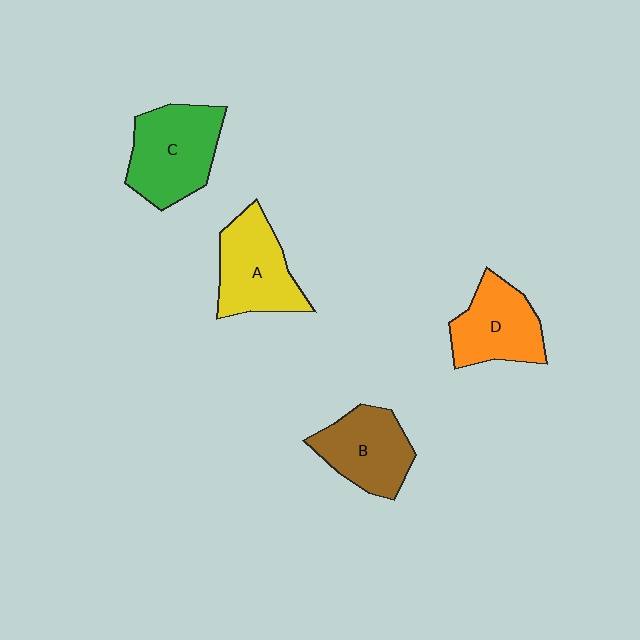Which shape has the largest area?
Shape C (green).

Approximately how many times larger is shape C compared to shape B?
Approximately 1.2 times.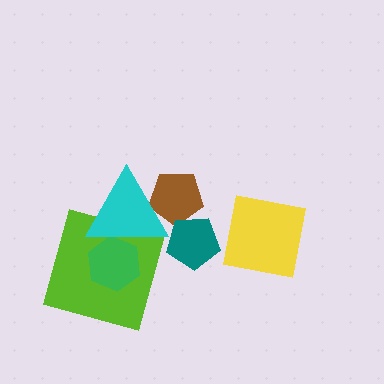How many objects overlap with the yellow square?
0 objects overlap with the yellow square.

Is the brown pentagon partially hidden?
Yes, it is partially covered by another shape.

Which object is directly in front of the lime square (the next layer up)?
The green hexagon is directly in front of the lime square.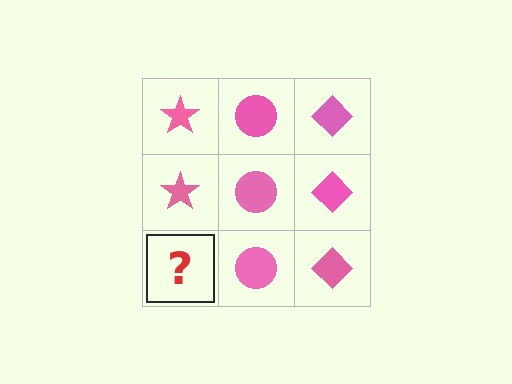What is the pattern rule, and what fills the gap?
The rule is that each column has a consistent shape. The gap should be filled with a pink star.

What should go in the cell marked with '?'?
The missing cell should contain a pink star.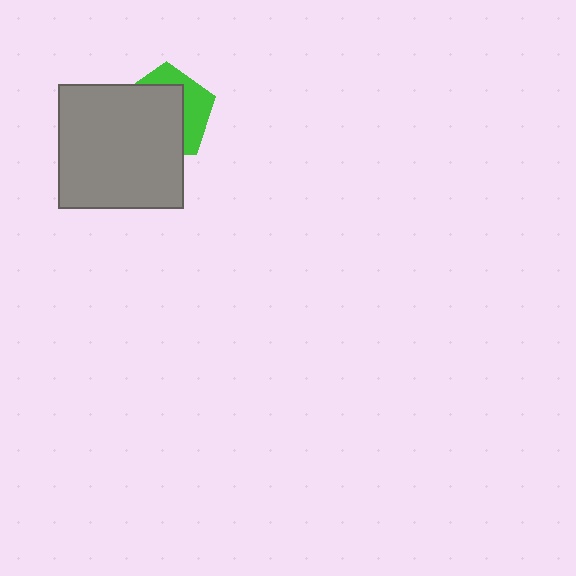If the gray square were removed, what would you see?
You would see the complete green pentagon.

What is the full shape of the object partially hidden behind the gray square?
The partially hidden object is a green pentagon.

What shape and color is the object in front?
The object in front is a gray square.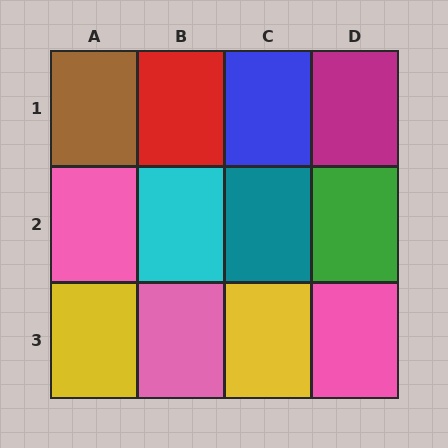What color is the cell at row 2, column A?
Pink.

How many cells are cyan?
1 cell is cyan.